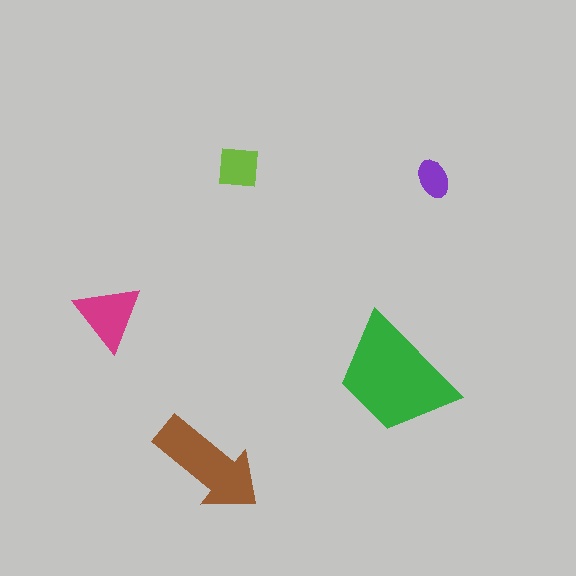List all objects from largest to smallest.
The green trapezoid, the brown arrow, the magenta triangle, the lime square, the purple ellipse.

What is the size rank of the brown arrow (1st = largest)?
2nd.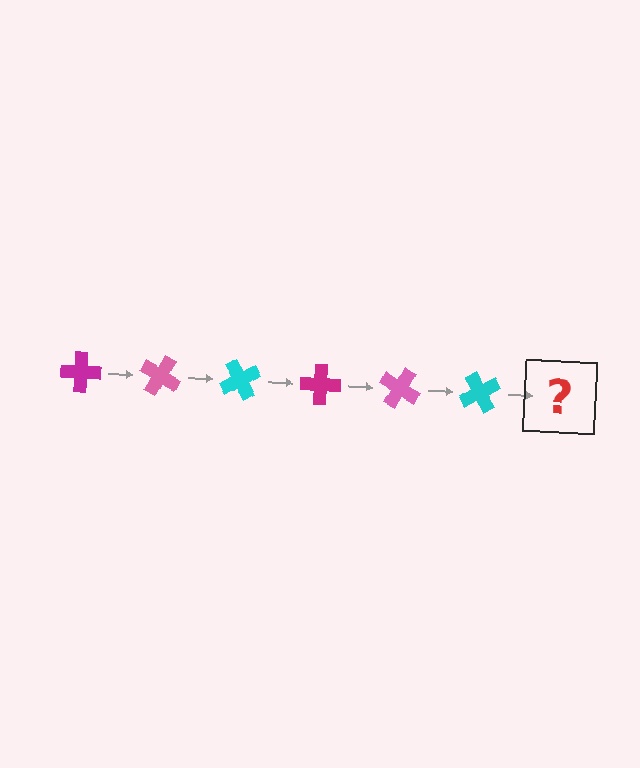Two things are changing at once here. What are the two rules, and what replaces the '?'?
The two rules are that it rotates 30 degrees each step and the color cycles through magenta, pink, and cyan. The '?' should be a magenta cross, rotated 180 degrees from the start.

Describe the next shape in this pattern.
It should be a magenta cross, rotated 180 degrees from the start.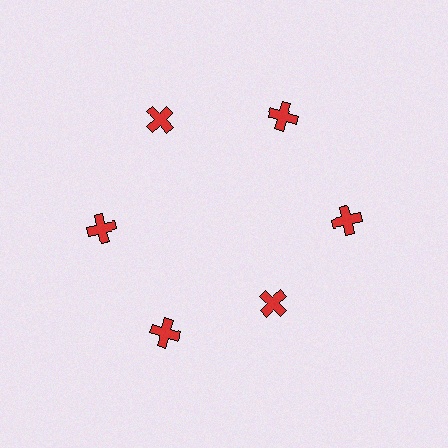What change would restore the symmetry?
The symmetry would be restored by moving it outward, back onto the ring so that all 6 crosses sit at equal angles and equal distance from the center.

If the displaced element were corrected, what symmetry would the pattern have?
It would have 6-fold rotational symmetry — the pattern would map onto itself every 60 degrees.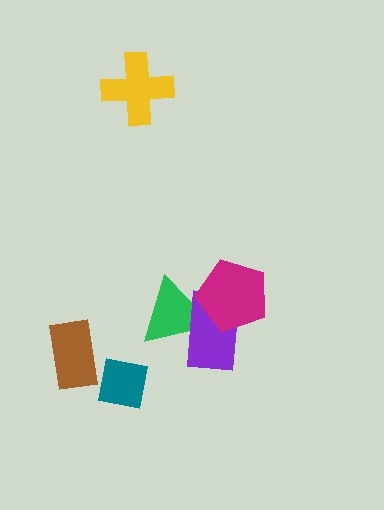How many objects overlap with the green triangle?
2 objects overlap with the green triangle.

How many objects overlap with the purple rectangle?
2 objects overlap with the purple rectangle.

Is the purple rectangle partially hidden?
Yes, it is partially covered by another shape.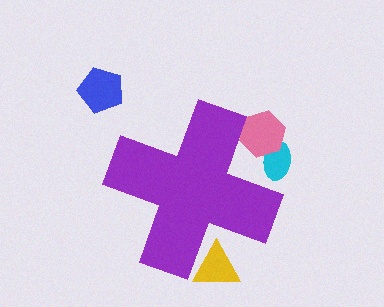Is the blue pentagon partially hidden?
No, the blue pentagon is fully visible.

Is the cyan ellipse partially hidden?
Yes, the cyan ellipse is partially hidden behind the purple cross.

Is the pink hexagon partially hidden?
Yes, the pink hexagon is partially hidden behind the purple cross.